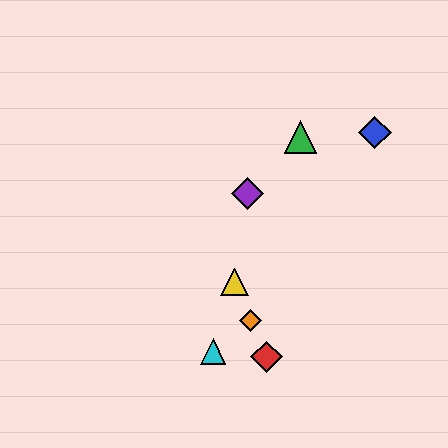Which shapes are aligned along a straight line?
The red diamond, the yellow triangle, the orange diamond are aligned along a straight line.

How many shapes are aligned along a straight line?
3 shapes (the red diamond, the yellow triangle, the orange diamond) are aligned along a straight line.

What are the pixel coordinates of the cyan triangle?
The cyan triangle is at (213, 352).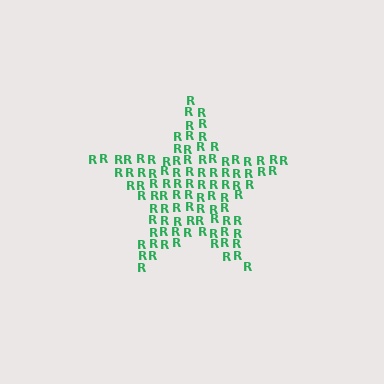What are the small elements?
The small elements are letter R's.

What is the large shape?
The large shape is a star.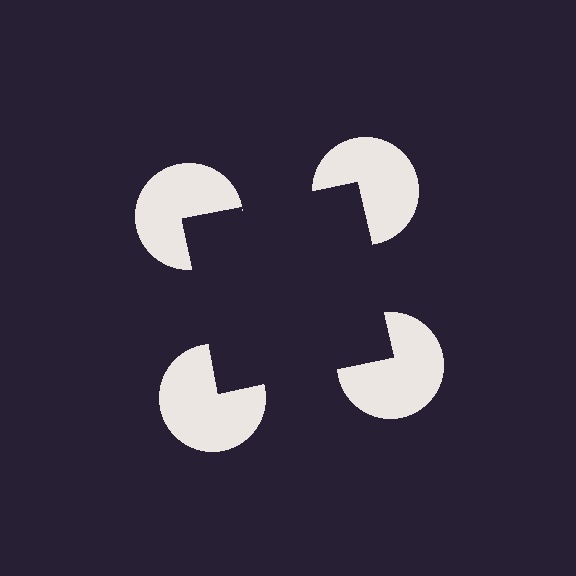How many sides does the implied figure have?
4 sides.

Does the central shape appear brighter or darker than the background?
It typically appears slightly darker than the background, even though no actual brightness change is drawn.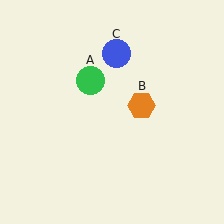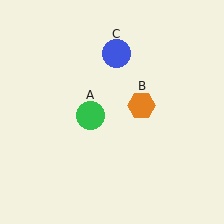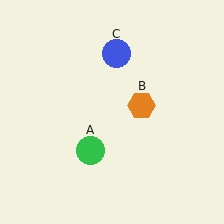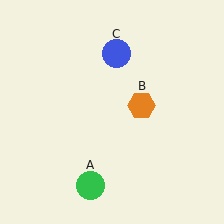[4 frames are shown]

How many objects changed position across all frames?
1 object changed position: green circle (object A).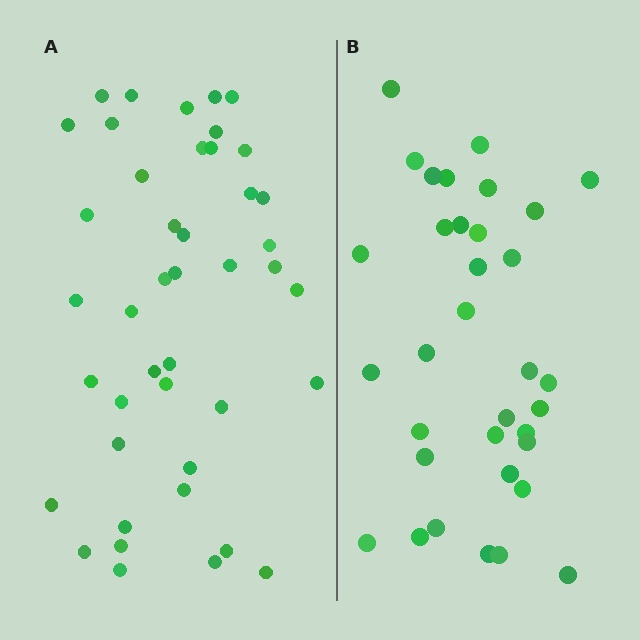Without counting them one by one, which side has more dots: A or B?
Region A (the left region) has more dots.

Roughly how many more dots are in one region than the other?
Region A has roughly 8 or so more dots than region B.